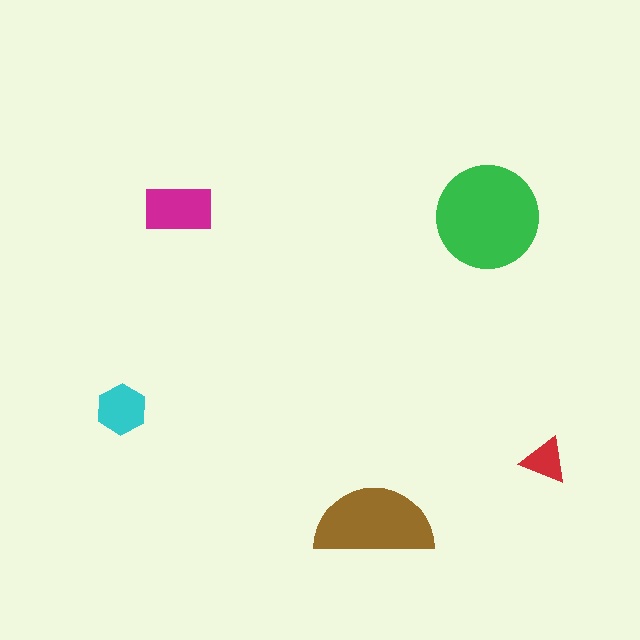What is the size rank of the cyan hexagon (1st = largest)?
4th.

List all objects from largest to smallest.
The green circle, the brown semicircle, the magenta rectangle, the cyan hexagon, the red triangle.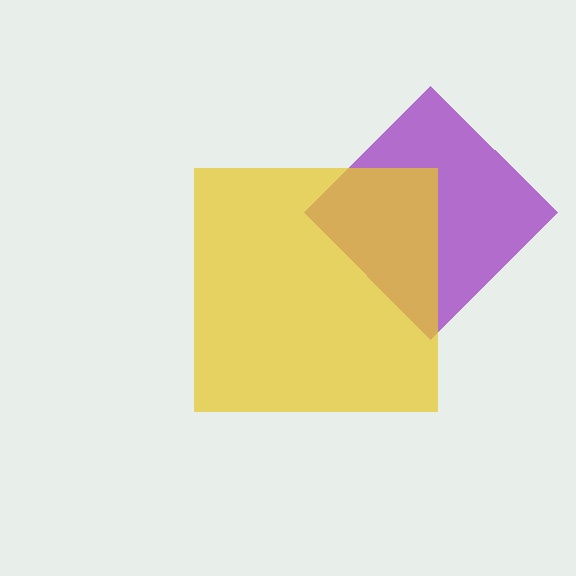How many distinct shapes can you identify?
There are 2 distinct shapes: a purple diamond, a yellow square.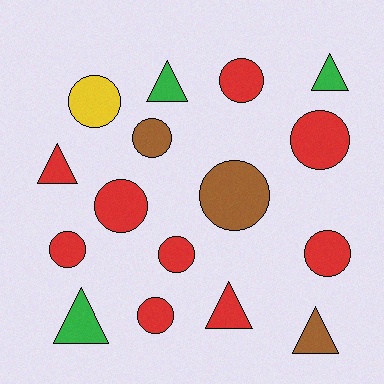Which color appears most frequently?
Red, with 9 objects.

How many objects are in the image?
There are 16 objects.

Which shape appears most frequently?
Circle, with 10 objects.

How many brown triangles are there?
There is 1 brown triangle.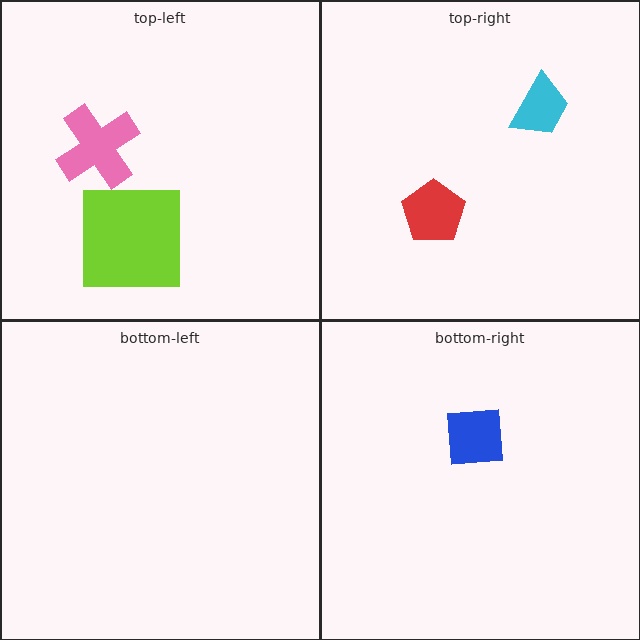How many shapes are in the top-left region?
2.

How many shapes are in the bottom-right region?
1.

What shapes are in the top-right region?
The red pentagon, the cyan trapezoid.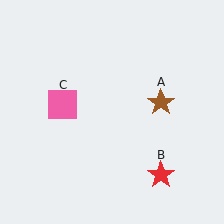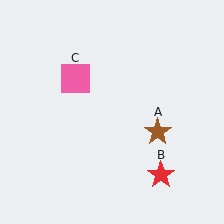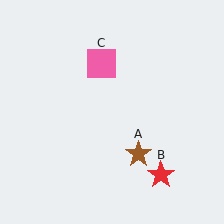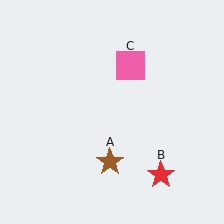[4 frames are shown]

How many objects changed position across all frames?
2 objects changed position: brown star (object A), pink square (object C).